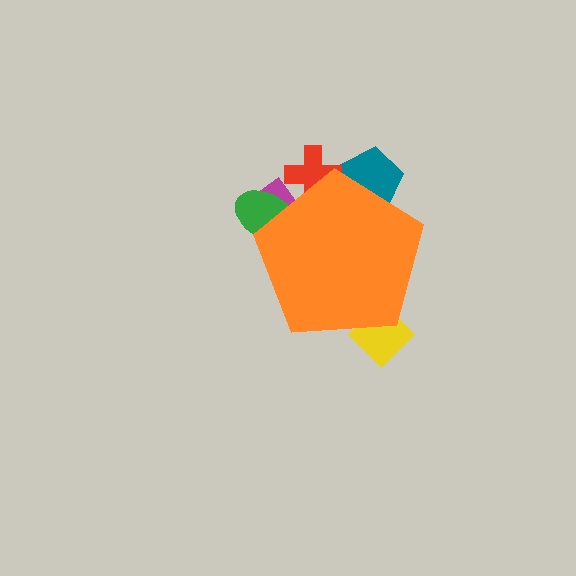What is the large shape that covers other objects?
An orange pentagon.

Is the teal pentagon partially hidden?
Yes, the teal pentagon is partially hidden behind the orange pentagon.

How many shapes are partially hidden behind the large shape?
5 shapes are partially hidden.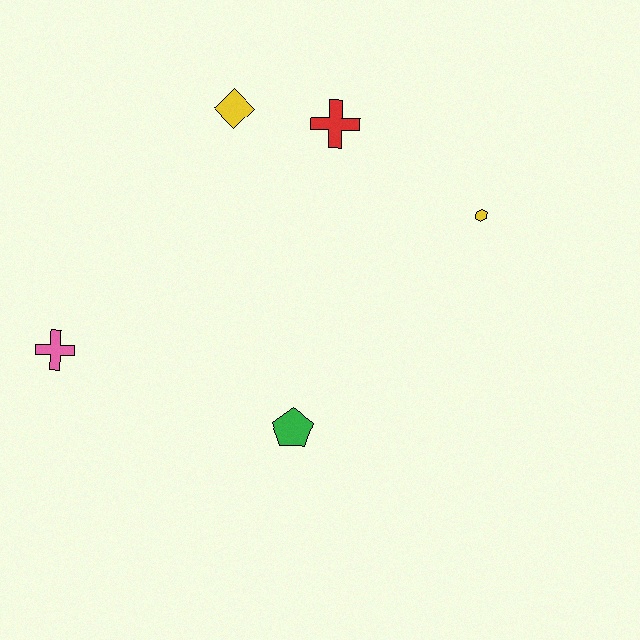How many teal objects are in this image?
There are no teal objects.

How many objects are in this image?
There are 5 objects.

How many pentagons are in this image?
There is 1 pentagon.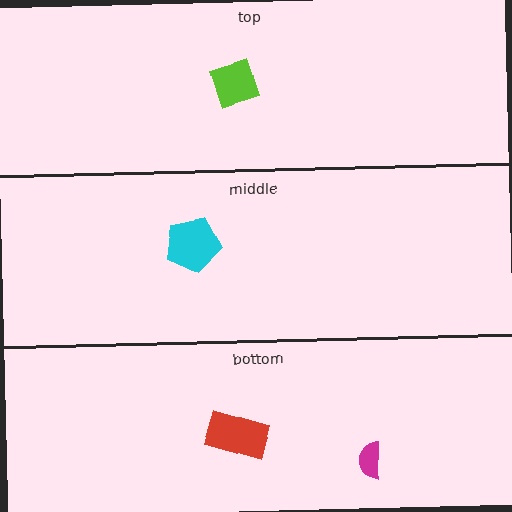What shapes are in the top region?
The lime diamond.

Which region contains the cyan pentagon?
The middle region.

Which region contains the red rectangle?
The bottom region.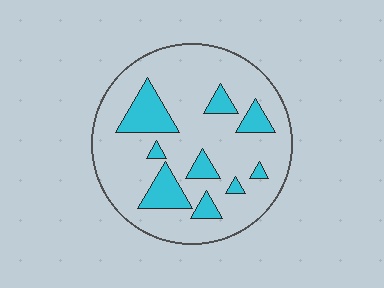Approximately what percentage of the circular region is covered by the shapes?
Approximately 20%.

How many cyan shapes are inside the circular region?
9.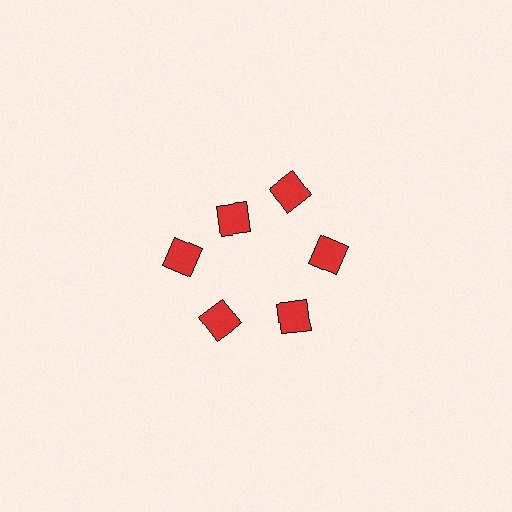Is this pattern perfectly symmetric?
No. The 6 red diamonds are arranged in a ring, but one element near the 11 o'clock position is pulled inward toward the center, breaking the 6-fold rotational symmetry.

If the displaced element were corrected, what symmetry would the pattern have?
It would have 6-fold rotational symmetry — the pattern would map onto itself every 60 degrees.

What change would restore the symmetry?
The symmetry would be restored by moving it outward, back onto the ring so that all 6 diamonds sit at equal angles and equal distance from the center.